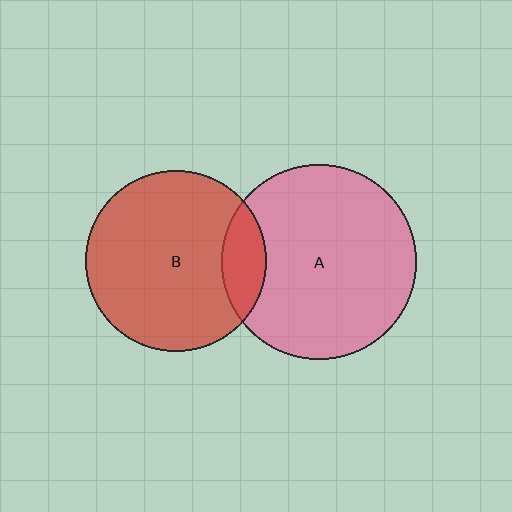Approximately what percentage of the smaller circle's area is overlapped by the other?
Approximately 15%.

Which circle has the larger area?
Circle A (pink).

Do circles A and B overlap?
Yes.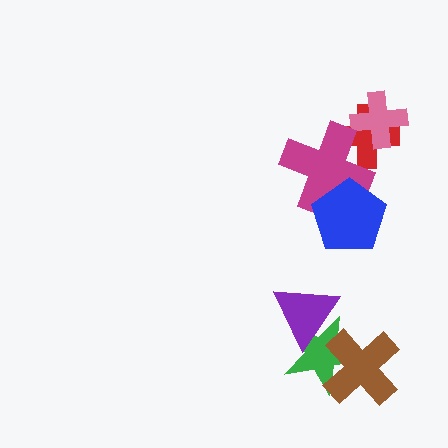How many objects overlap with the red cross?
2 objects overlap with the red cross.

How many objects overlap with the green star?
2 objects overlap with the green star.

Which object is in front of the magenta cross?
The blue pentagon is in front of the magenta cross.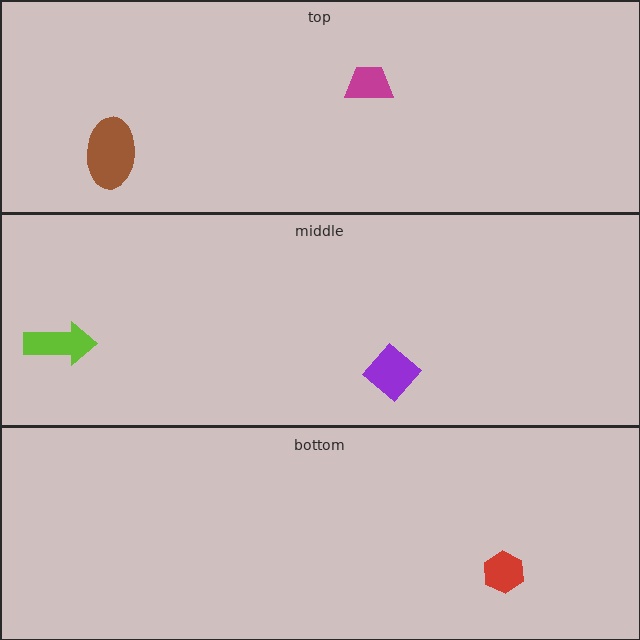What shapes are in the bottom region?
The red hexagon.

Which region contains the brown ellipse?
The top region.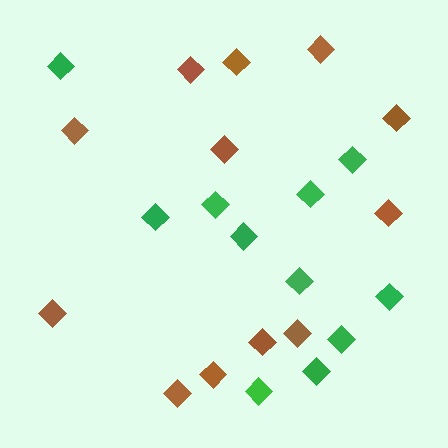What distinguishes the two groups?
There are 2 groups: one group of brown diamonds (12) and one group of green diamonds (11).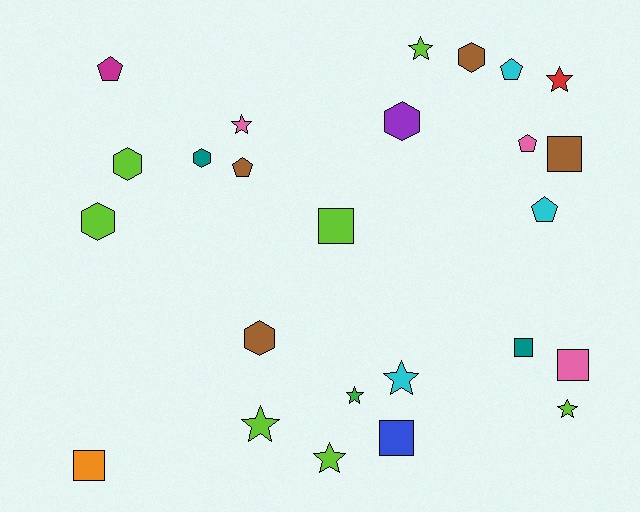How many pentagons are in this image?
There are 5 pentagons.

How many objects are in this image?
There are 25 objects.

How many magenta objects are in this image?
There is 1 magenta object.